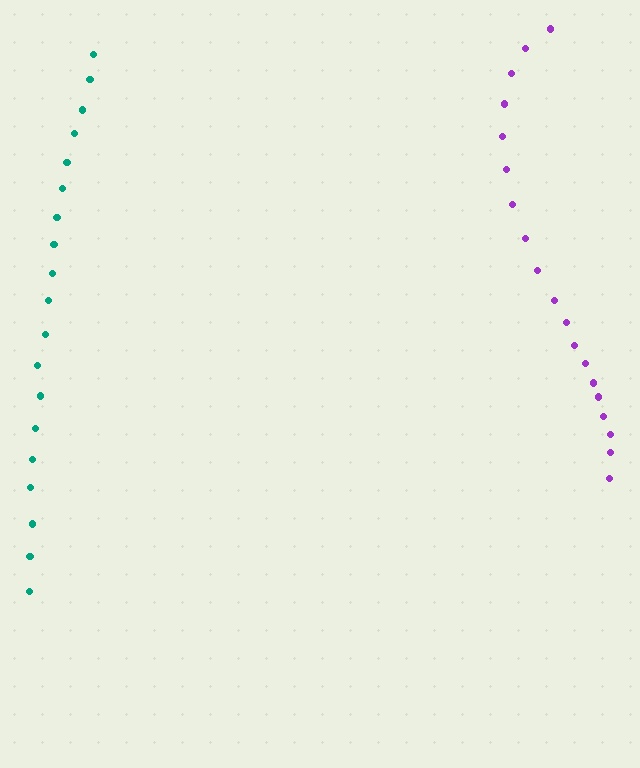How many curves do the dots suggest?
There are 2 distinct paths.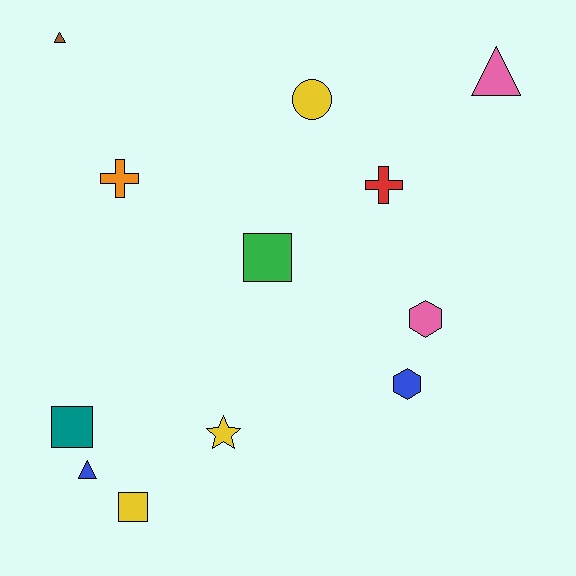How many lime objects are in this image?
There are no lime objects.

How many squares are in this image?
There are 3 squares.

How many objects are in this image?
There are 12 objects.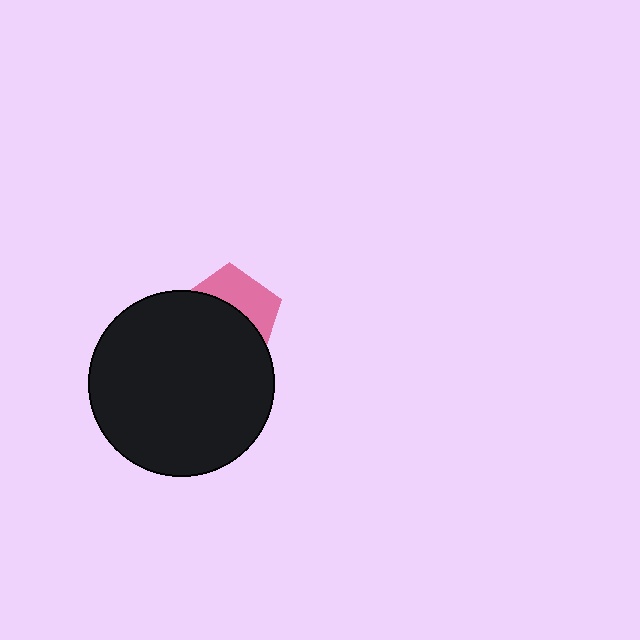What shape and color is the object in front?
The object in front is a black circle.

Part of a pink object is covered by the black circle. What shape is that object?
It is a pentagon.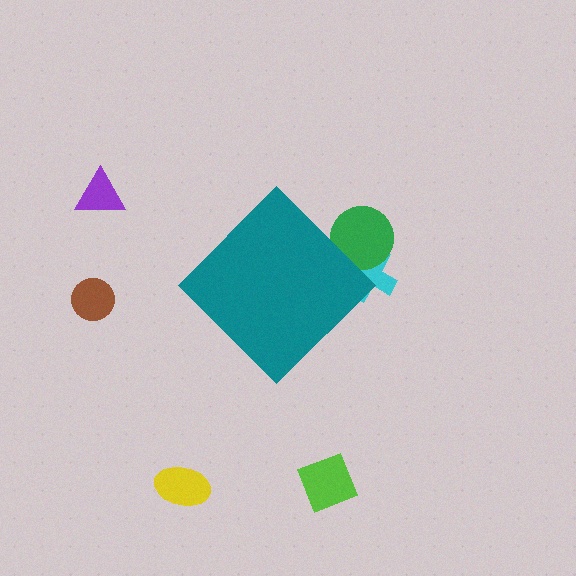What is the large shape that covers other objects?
A teal diamond.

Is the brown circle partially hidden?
No, the brown circle is fully visible.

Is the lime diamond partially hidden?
No, the lime diamond is fully visible.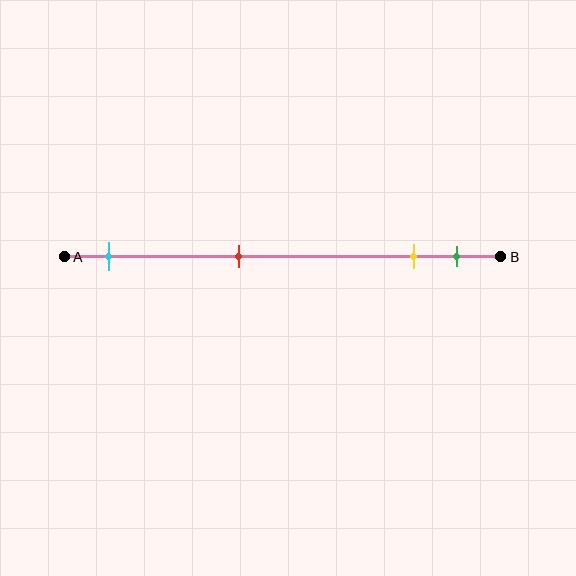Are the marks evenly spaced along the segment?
No, the marks are not evenly spaced.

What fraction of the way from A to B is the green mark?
The green mark is approximately 90% (0.9) of the way from A to B.